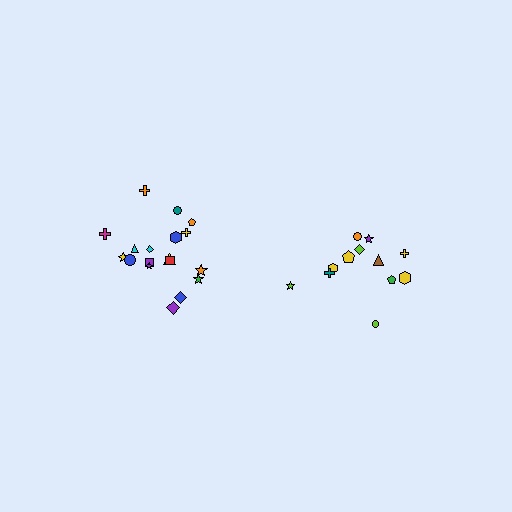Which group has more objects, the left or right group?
The left group.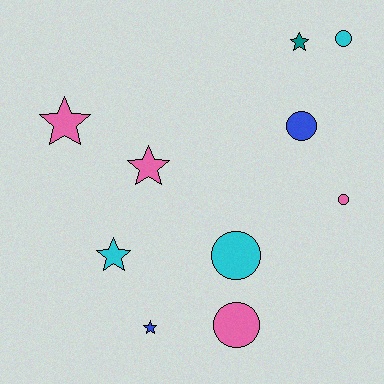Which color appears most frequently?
Pink, with 4 objects.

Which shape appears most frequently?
Circle, with 5 objects.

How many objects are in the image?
There are 10 objects.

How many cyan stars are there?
There is 1 cyan star.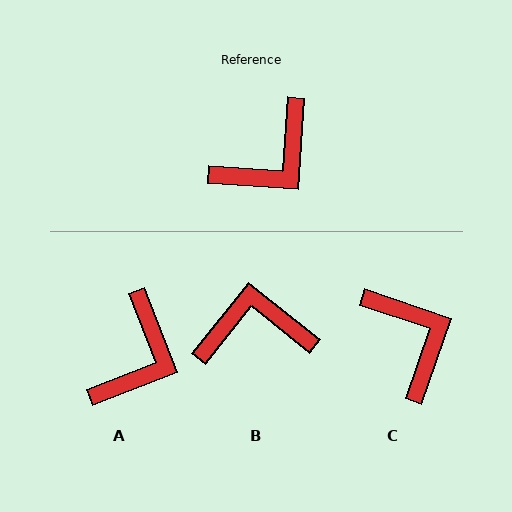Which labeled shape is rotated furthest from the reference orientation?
B, about 145 degrees away.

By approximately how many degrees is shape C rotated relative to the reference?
Approximately 75 degrees counter-clockwise.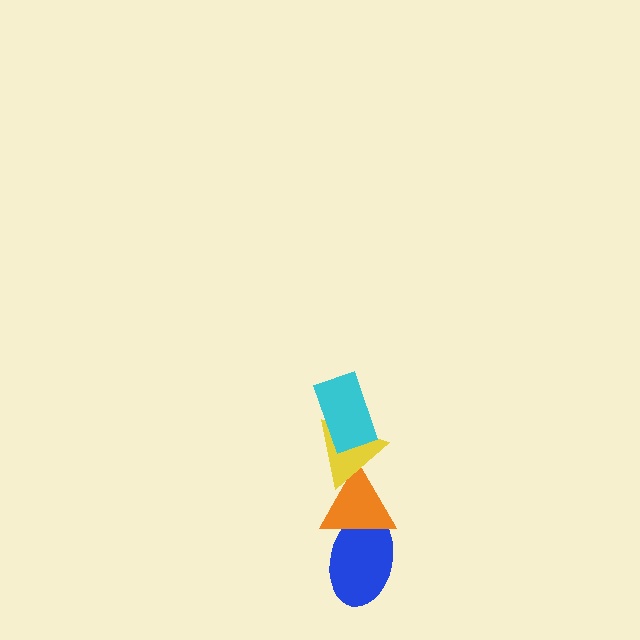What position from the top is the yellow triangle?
The yellow triangle is 2nd from the top.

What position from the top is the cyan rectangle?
The cyan rectangle is 1st from the top.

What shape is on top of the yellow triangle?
The cyan rectangle is on top of the yellow triangle.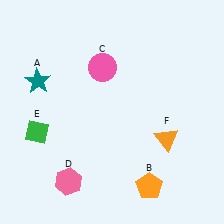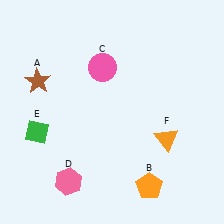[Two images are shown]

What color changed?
The star (A) changed from teal in Image 1 to brown in Image 2.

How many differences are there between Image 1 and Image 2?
There is 1 difference between the two images.